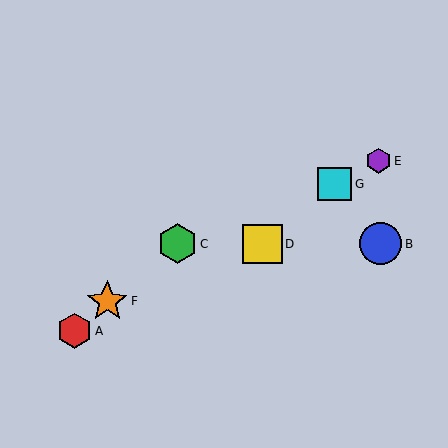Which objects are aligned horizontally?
Objects B, C, D are aligned horizontally.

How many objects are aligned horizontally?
3 objects (B, C, D) are aligned horizontally.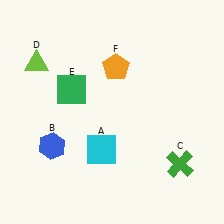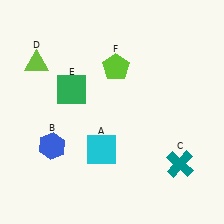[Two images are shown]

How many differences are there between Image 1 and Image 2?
There are 2 differences between the two images.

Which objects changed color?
C changed from green to teal. F changed from orange to lime.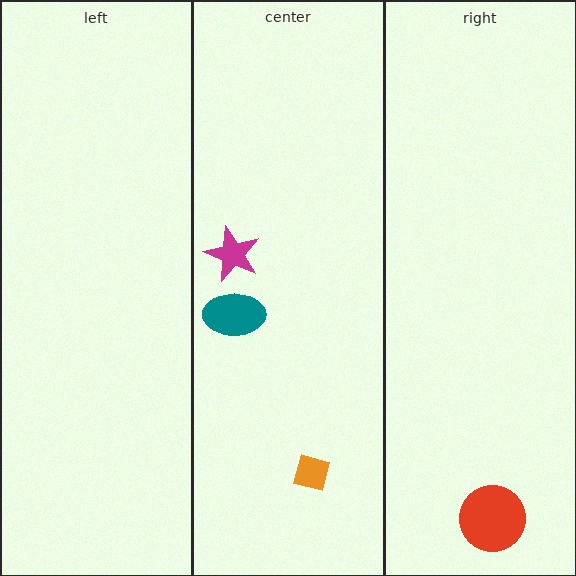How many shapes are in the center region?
3.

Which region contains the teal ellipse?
The center region.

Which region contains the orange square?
The center region.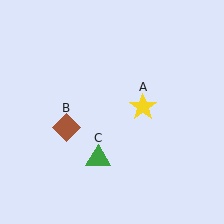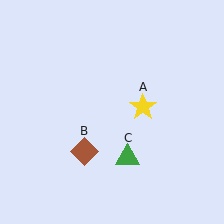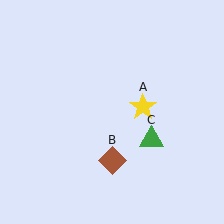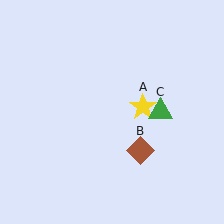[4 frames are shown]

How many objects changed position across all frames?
2 objects changed position: brown diamond (object B), green triangle (object C).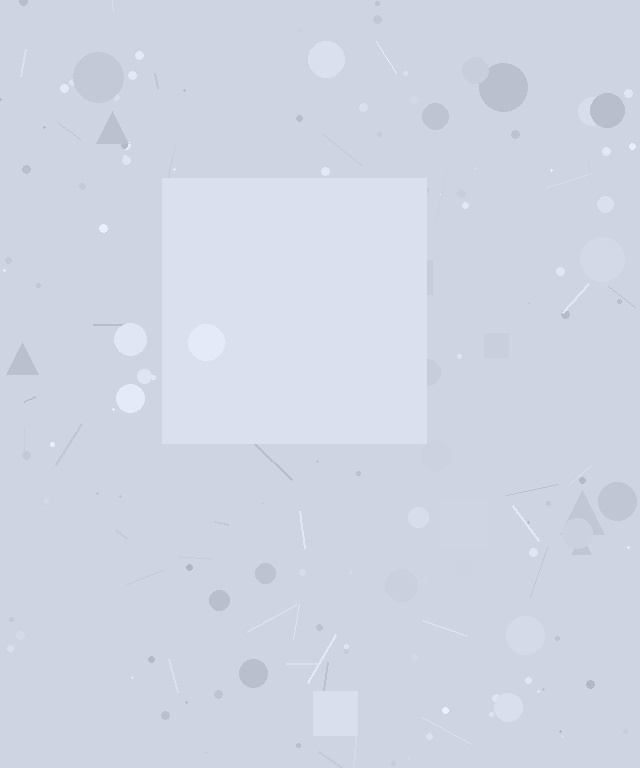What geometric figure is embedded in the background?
A square is embedded in the background.